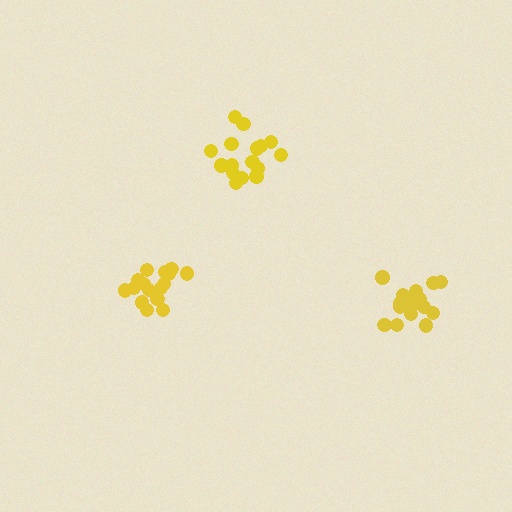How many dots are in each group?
Group 1: 16 dots, Group 2: 19 dots, Group 3: 16 dots (51 total).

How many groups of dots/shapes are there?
There are 3 groups.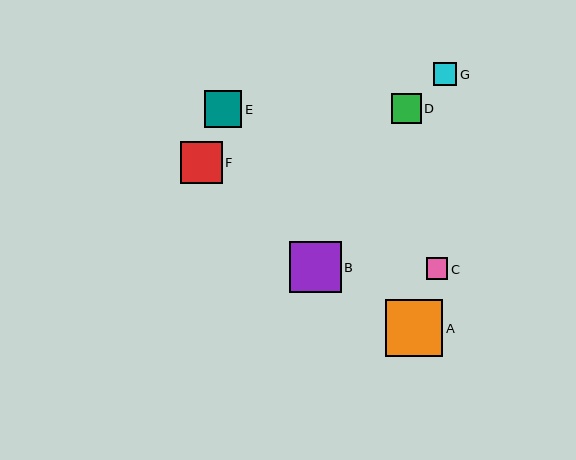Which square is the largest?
Square A is the largest with a size of approximately 58 pixels.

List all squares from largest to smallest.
From largest to smallest: A, B, F, E, D, G, C.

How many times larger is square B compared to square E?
Square B is approximately 1.4 times the size of square E.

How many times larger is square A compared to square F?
Square A is approximately 1.4 times the size of square F.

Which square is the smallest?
Square C is the smallest with a size of approximately 21 pixels.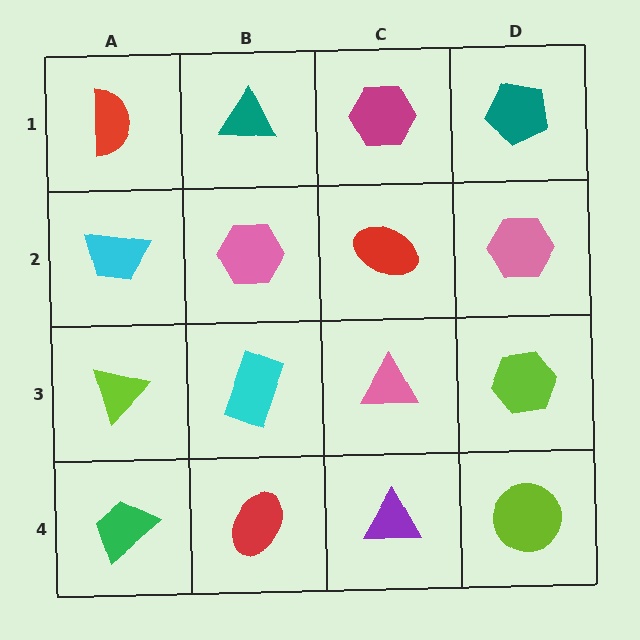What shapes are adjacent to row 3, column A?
A cyan trapezoid (row 2, column A), a green trapezoid (row 4, column A), a cyan rectangle (row 3, column B).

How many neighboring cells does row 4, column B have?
3.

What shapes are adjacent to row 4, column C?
A pink triangle (row 3, column C), a red ellipse (row 4, column B), a lime circle (row 4, column D).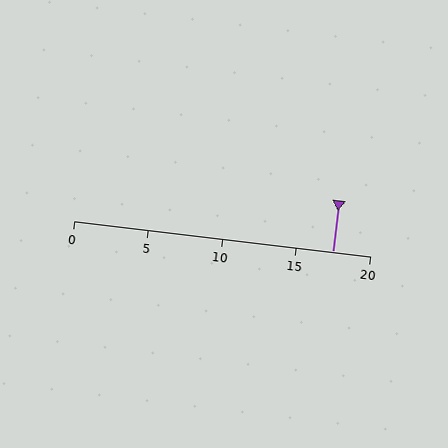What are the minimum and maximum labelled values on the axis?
The axis runs from 0 to 20.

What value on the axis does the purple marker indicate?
The marker indicates approximately 17.5.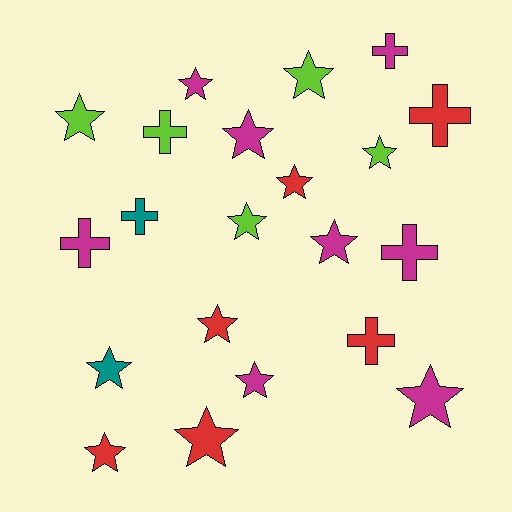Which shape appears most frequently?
Star, with 14 objects.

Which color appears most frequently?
Magenta, with 8 objects.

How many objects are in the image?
There are 21 objects.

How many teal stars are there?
There is 1 teal star.